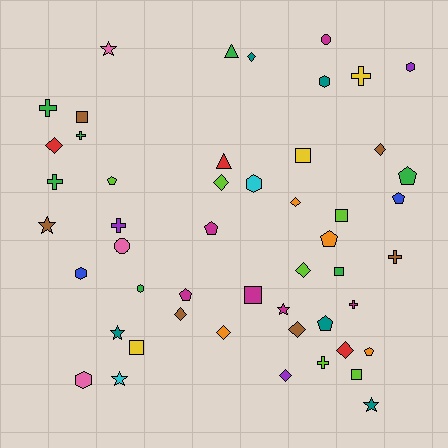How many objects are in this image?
There are 50 objects.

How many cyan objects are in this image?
There are 2 cyan objects.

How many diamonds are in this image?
There are 11 diamonds.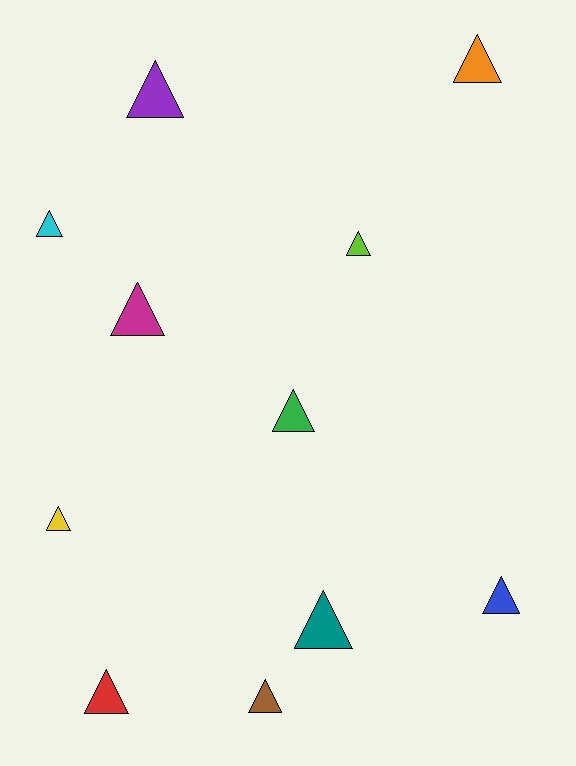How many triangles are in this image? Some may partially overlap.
There are 11 triangles.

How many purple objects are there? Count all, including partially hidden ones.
There is 1 purple object.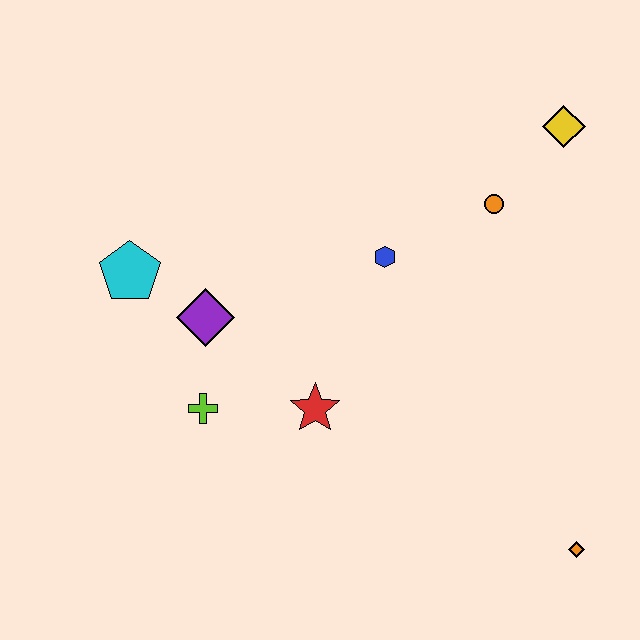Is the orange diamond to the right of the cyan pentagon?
Yes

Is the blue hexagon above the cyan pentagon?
Yes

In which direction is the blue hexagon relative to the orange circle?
The blue hexagon is to the left of the orange circle.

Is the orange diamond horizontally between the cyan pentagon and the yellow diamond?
No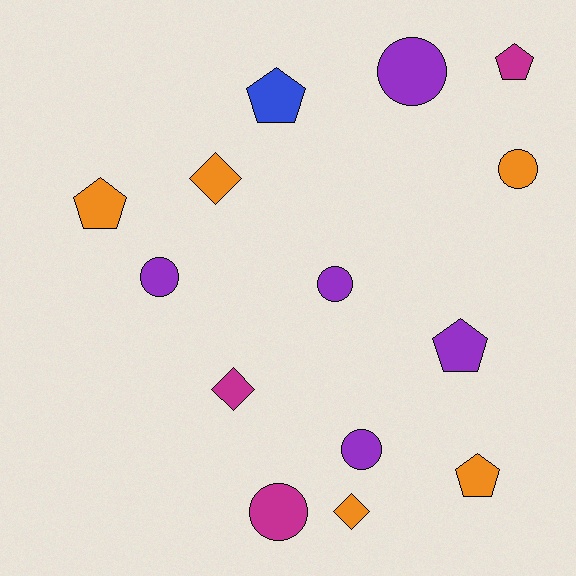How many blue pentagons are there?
There is 1 blue pentagon.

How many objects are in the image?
There are 14 objects.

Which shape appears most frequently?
Circle, with 6 objects.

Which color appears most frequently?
Purple, with 5 objects.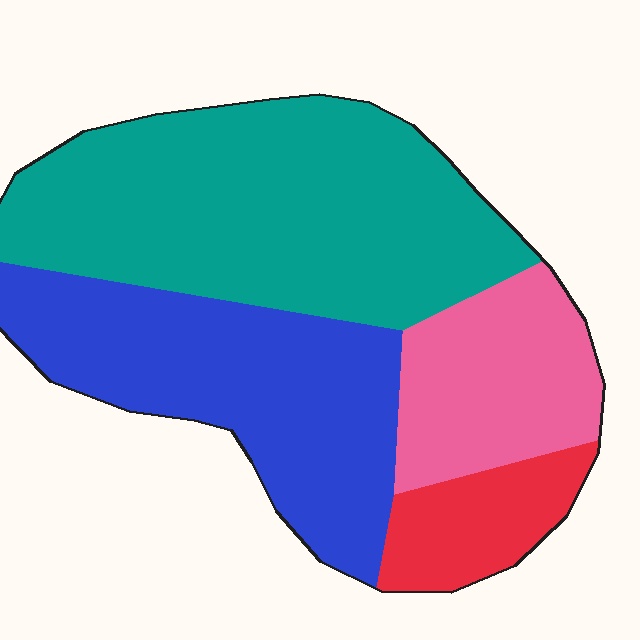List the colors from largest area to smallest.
From largest to smallest: teal, blue, pink, red.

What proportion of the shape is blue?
Blue covers 31% of the shape.